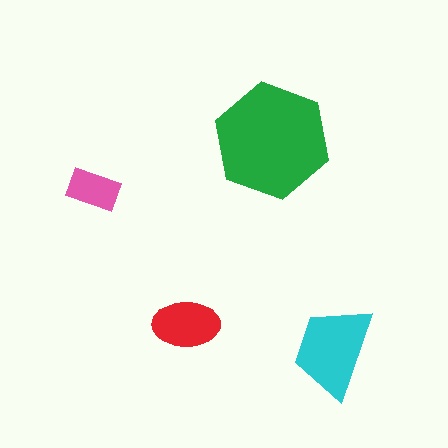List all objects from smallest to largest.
The pink rectangle, the red ellipse, the cyan trapezoid, the green hexagon.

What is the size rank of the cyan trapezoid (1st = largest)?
2nd.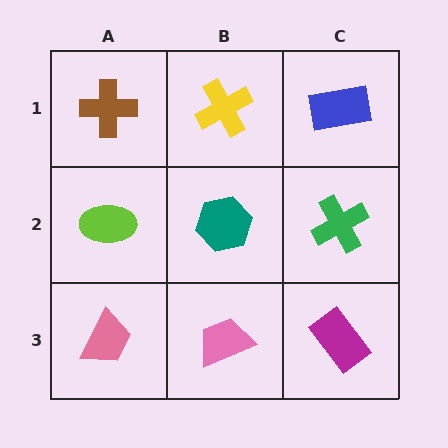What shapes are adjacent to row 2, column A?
A brown cross (row 1, column A), a pink trapezoid (row 3, column A), a teal hexagon (row 2, column B).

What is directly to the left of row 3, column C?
A pink trapezoid.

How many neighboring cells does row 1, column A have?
2.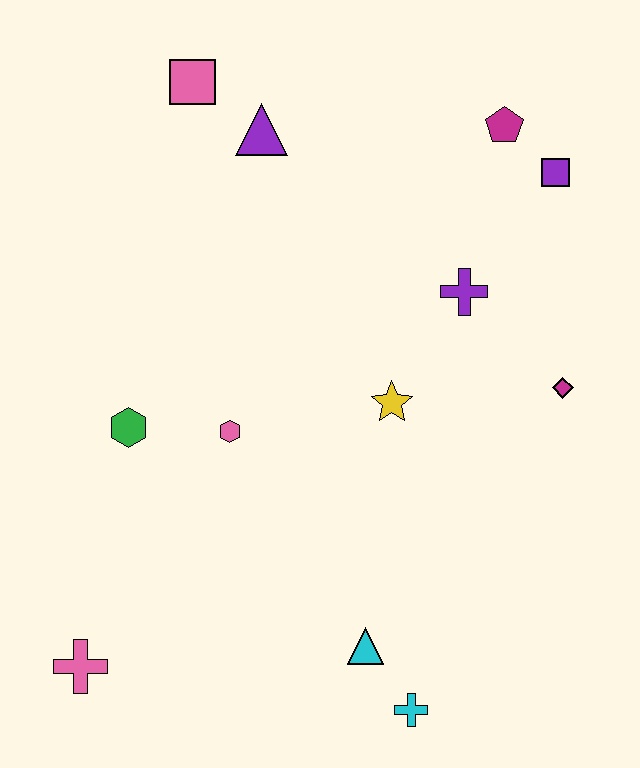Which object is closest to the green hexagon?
The pink hexagon is closest to the green hexagon.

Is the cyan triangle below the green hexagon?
Yes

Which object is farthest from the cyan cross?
The pink square is farthest from the cyan cross.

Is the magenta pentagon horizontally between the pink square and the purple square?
Yes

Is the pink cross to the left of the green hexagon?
Yes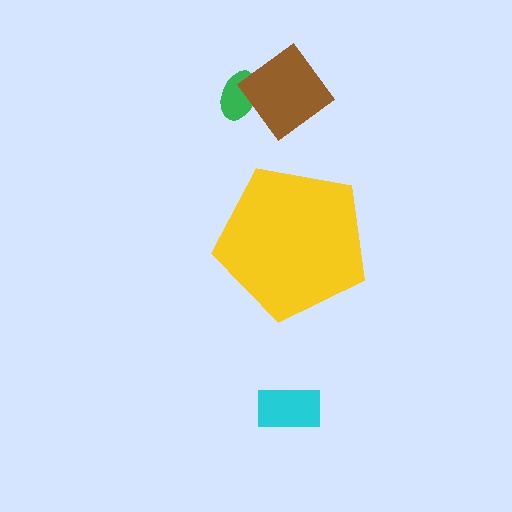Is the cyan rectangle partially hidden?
No, the cyan rectangle is fully visible.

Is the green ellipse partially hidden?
No, the green ellipse is fully visible.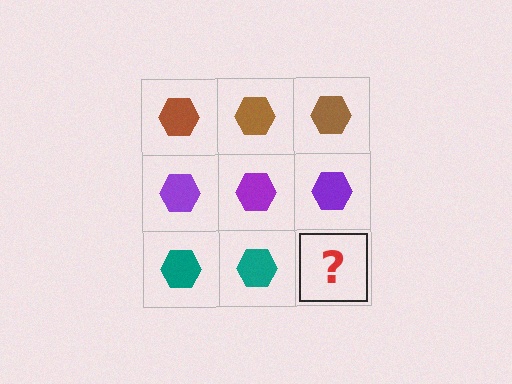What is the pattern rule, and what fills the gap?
The rule is that each row has a consistent color. The gap should be filled with a teal hexagon.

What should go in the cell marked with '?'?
The missing cell should contain a teal hexagon.